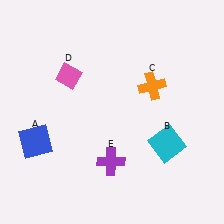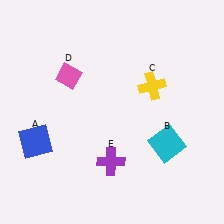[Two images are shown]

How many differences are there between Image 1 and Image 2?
There is 1 difference between the two images.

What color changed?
The cross (C) changed from orange in Image 1 to yellow in Image 2.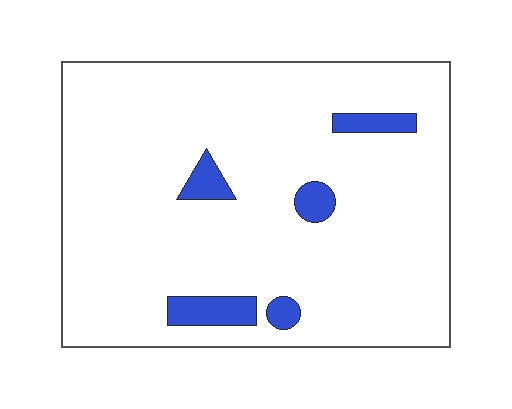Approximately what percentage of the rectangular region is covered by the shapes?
Approximately 5%.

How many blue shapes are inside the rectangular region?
5.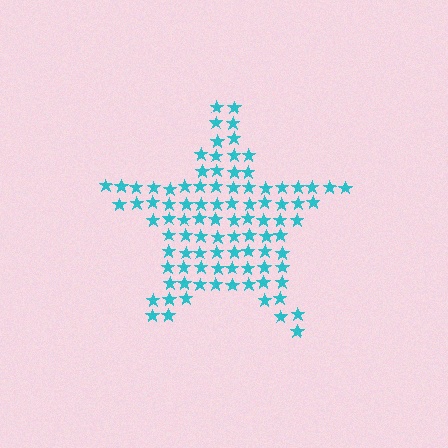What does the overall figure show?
The overall figure shows a star.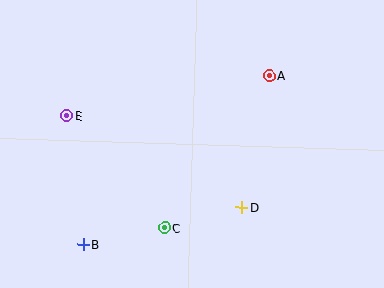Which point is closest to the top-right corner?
Point A is closest to the top-right corner.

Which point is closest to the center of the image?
Point D at (242, 208) is closest to the center.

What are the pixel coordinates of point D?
Point D is at (242, 208).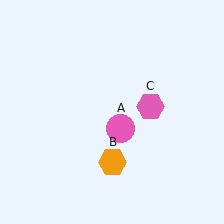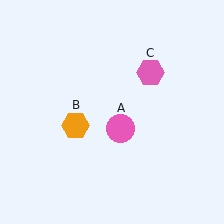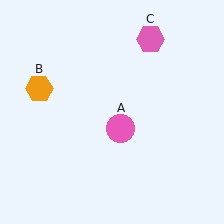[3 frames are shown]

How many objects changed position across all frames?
2 objects changed position: orange hexagon (object B), pink hexagon (object C).